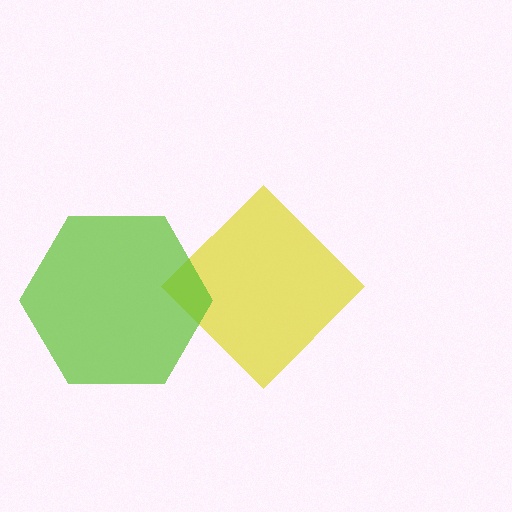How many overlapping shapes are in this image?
There are 2 overlapping shapes in the image.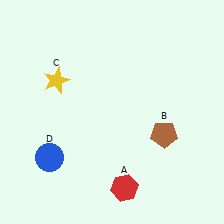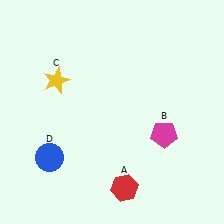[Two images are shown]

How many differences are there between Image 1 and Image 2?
There is 1 difference between the two images.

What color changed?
The pentagon (B) changed from brown in Image 1 to magenta in Image 2.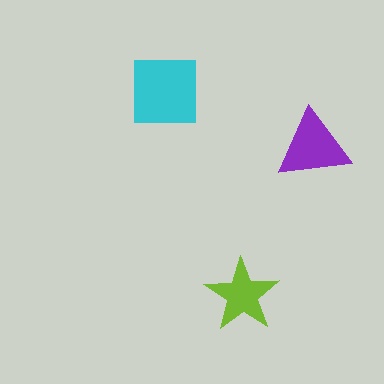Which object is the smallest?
The lime star.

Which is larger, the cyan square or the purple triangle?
The cyan square.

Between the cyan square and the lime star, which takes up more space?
The cyan square.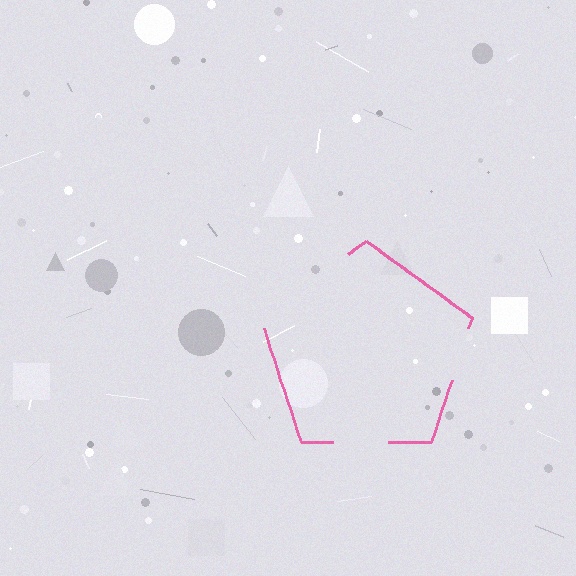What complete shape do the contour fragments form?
The contour fragments form a pentagon.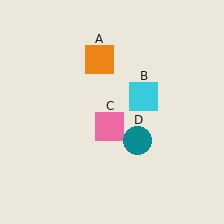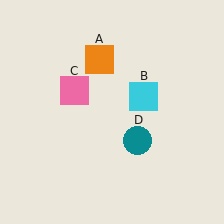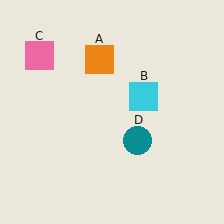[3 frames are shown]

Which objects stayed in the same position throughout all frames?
Orange square (object A) and cyan square (object B) and teal circle (object D) remained stationary.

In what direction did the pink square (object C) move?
The pink square (object C) moved up and to the left.